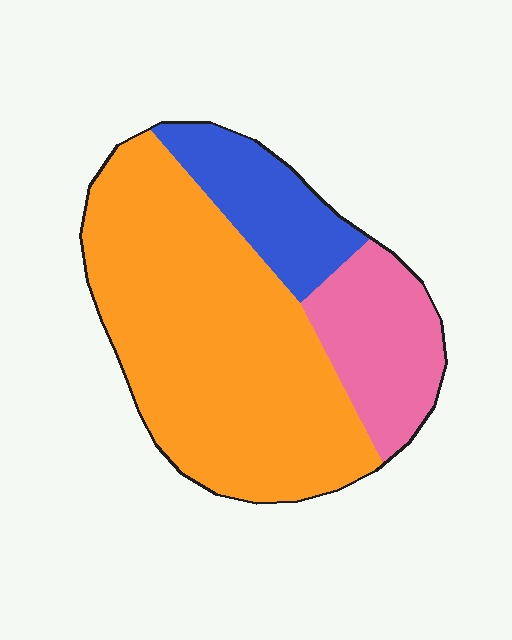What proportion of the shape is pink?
Pink takes up about one fifth (1/5) of the shape.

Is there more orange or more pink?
Orange.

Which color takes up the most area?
Orange, at roughly 65%.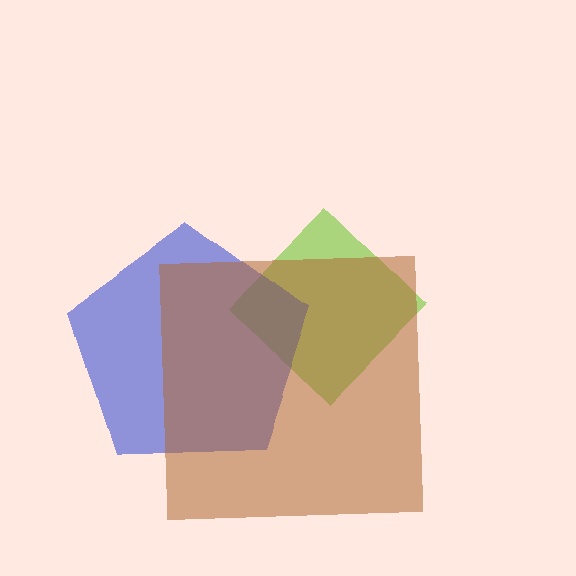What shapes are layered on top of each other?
The layered shapes are: a lime diamond, a blue pentagon, a brown square.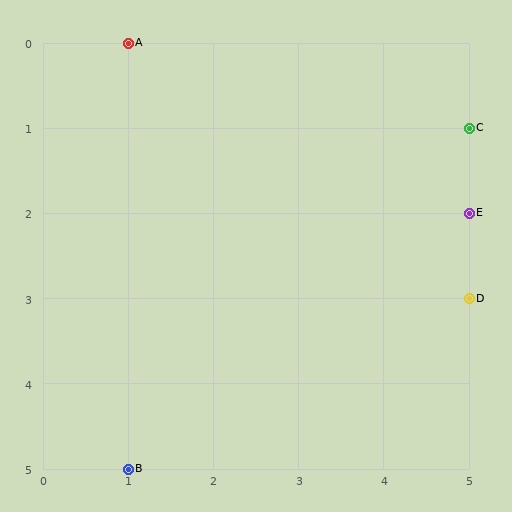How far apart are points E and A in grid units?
Points E and A are 4 columns and 2 rows apart (about 4.5 grid units diagonally).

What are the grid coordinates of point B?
Point B is at grid coordinates (1, 5).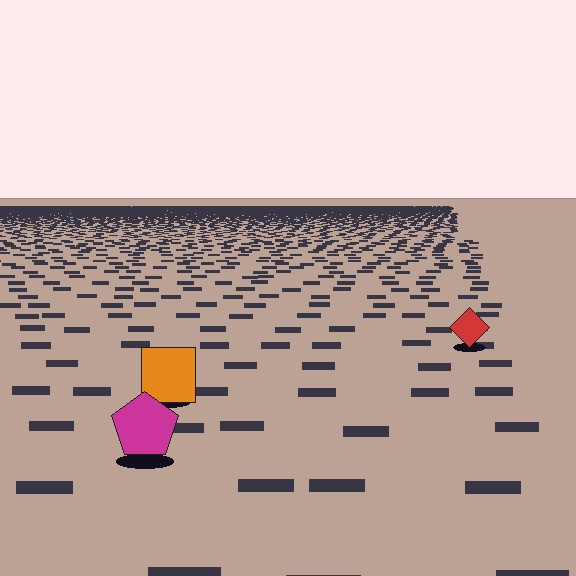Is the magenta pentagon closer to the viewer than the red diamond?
Yes. The magenta pentagon is closer — you can tell from the texture gradient: the ground texture is coarser near it.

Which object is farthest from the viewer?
The red diamond is farthest from the viewer. It appears smaller and the ground texture around it is denser.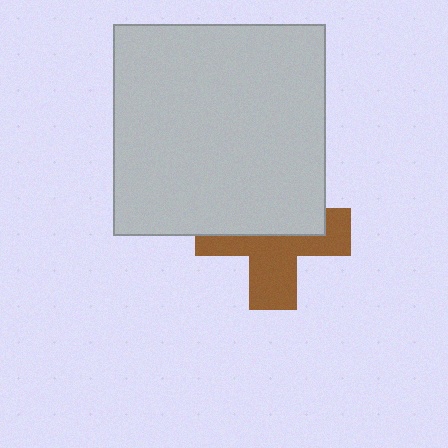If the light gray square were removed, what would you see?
You would see the complete brown cross.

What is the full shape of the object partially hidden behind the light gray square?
The partially hidden object is a brown cross.